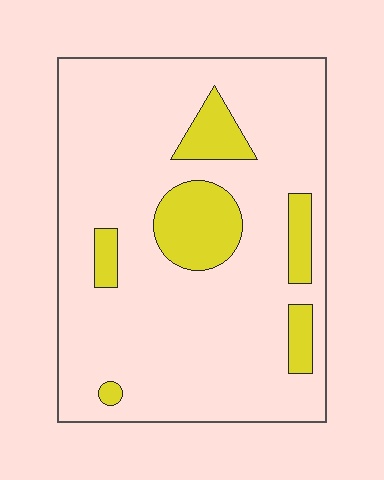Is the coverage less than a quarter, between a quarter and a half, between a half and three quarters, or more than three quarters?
Less than a quarter.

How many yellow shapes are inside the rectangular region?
6.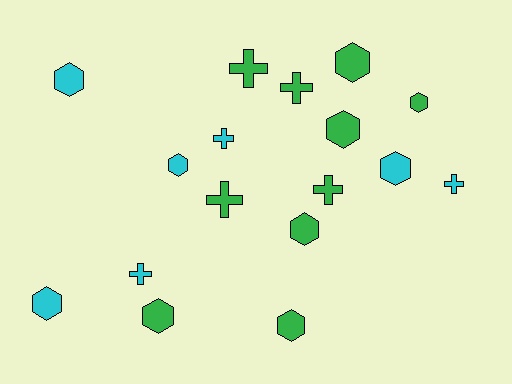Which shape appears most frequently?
Hexagon, with 10 objects.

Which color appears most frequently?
Green, with 10 objects.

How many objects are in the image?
There are 17 objects.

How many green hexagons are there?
There are 6 green hexagons.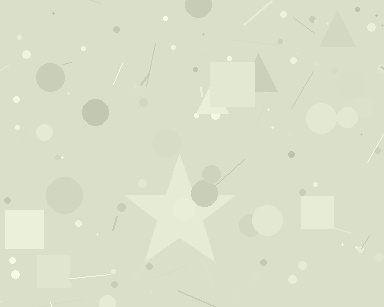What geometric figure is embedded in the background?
A star is embedded in the background.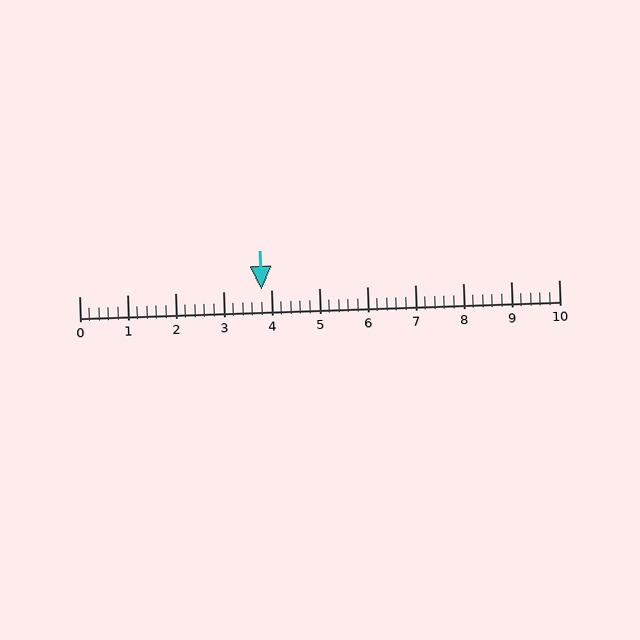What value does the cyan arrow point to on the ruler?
The cyan arrow points to approximately 3.8.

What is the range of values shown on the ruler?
The ruler shows values from 0 to 10.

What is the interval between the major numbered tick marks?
The major tick marks are spaced 1 units apart.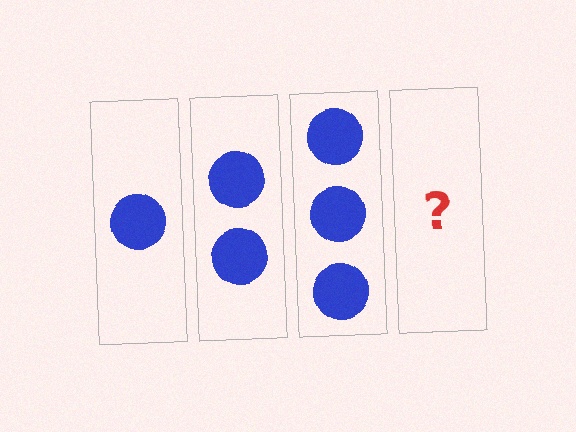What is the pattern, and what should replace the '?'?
The pattern is that each step adds one more circle. The '?' should be 4 circles.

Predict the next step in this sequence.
The next step is 4 circles.